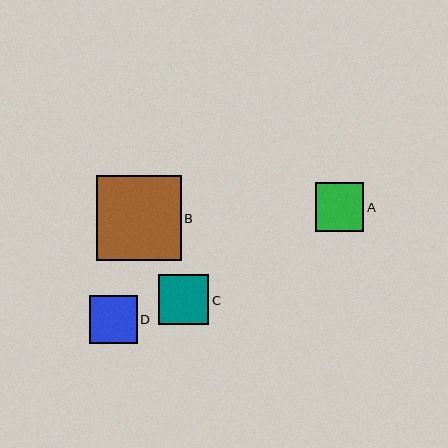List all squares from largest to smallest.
From largest to smallest: B, C, A, D.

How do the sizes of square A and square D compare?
Square A and square D are approximately the same size.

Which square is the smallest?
Square D is the smallest with a size of approximately 48 pixels.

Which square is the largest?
Square B is the largest with a size of approximately 85 pixels.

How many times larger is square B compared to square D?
Square B is approximately 1.8 times the size of square D.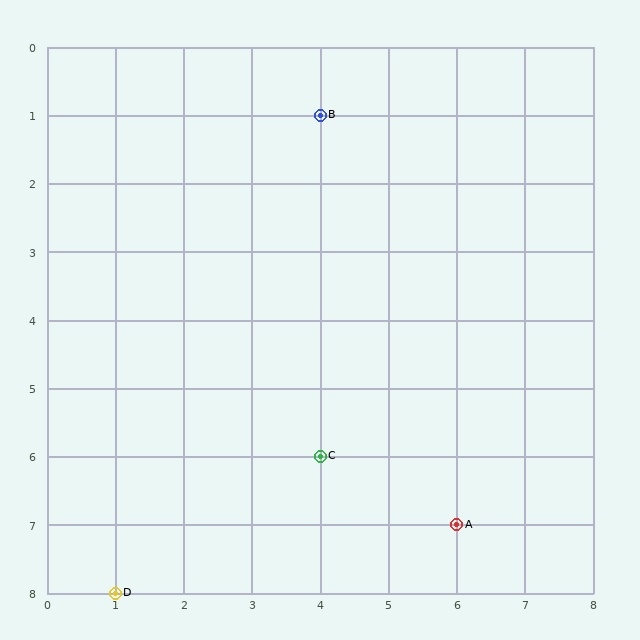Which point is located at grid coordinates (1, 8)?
Point D is at (1, 8).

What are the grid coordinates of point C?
Point C is at grid coordinates (4, 6).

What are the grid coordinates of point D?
Point D is at grid coordinates (1, 8).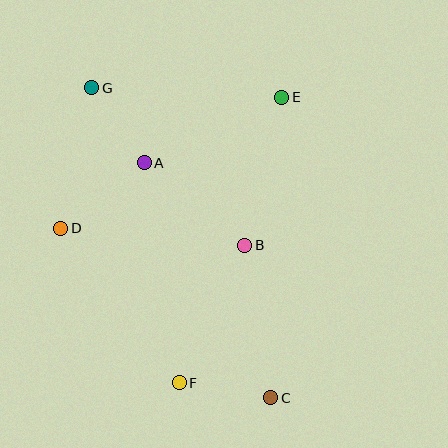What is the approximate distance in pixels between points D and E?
The distance between D and E is approximately 257 pixels.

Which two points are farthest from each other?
Points C and G are farthest from each other.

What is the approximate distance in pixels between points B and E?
The distance between B and E is approximately 153 pixels.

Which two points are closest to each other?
Points A and G are closest to each other.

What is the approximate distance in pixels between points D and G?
The distance between D and G is approximately 144 pixels.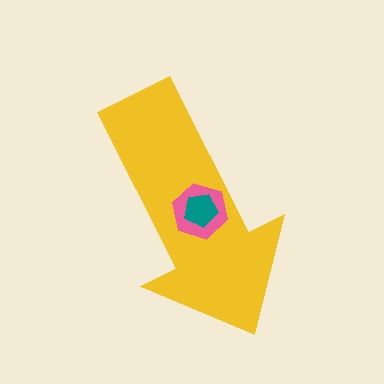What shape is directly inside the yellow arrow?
The pink hexagon.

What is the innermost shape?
The teal pentagon.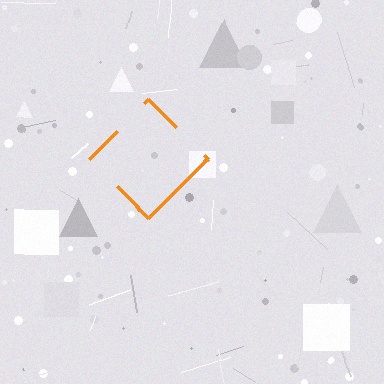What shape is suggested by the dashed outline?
The dashed outline suggests a diamond.